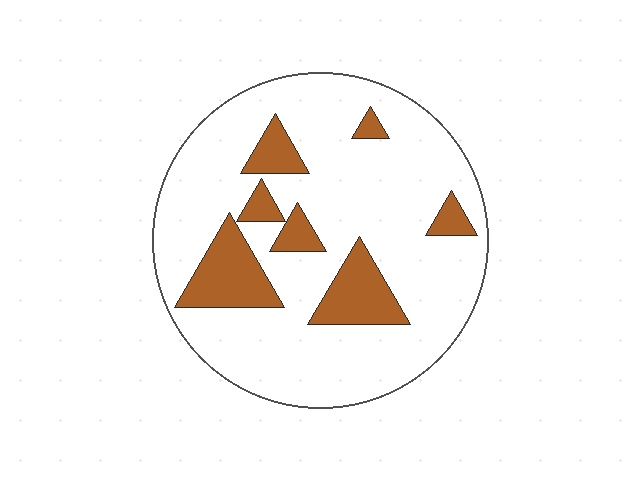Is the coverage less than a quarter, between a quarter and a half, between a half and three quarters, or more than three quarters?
Less than a quarter.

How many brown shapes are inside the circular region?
7.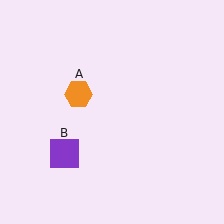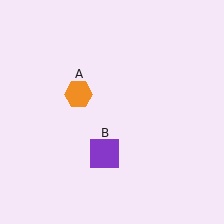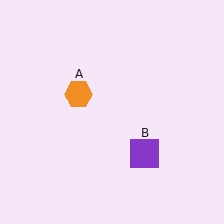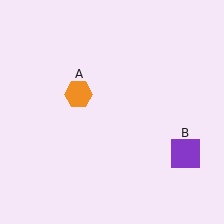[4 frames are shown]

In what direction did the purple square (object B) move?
The purple square (object B) moved right.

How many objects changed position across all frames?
1 object changed position: purple square (object B).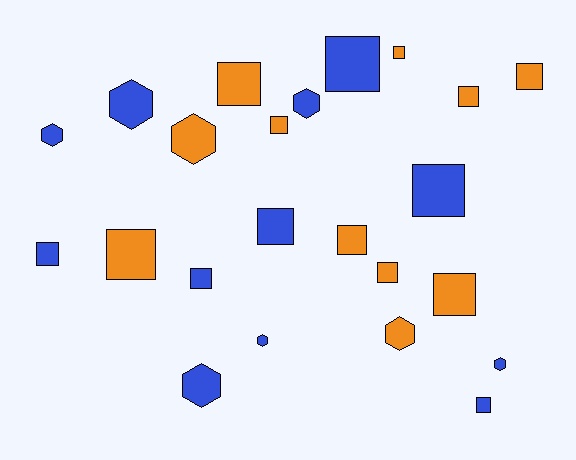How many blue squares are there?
There are 6 blue squares.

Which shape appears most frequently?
Square, with 15 objects.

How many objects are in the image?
There are 23 objects.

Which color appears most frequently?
Blue, with 12 objects.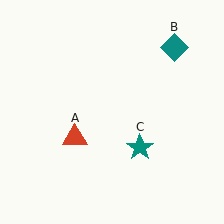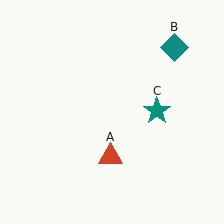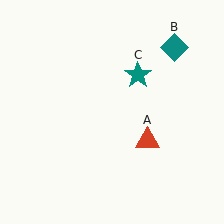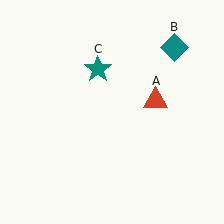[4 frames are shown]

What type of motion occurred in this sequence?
The red triangle (object A), teal star (object C) rotated counterclockwise around the center of the scene.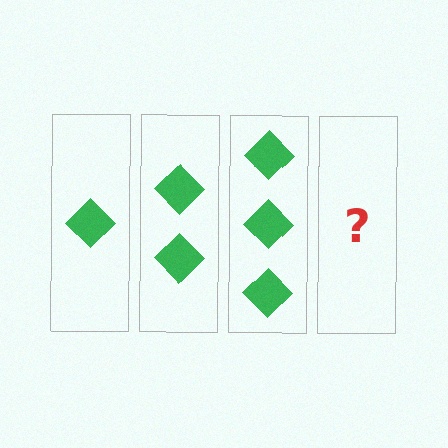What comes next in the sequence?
The next element should be 4 diamonds.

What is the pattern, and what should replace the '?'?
The pattern is that each step adds one more diamond. The '?' should be 4 diamonds.